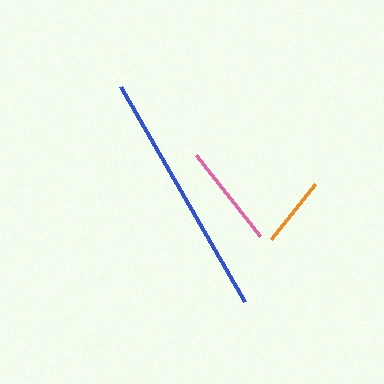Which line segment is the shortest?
The orange line is the shortest at approximately 70 pixels.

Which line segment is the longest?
The blue line is the longest at approximately 249 pixels.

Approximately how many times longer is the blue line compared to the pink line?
The blue line is approximately 2.4 times the length of the pink line.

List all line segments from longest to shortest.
From longest to shortest: blue, pink, orange.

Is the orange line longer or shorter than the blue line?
The blue line is longer than the orange line.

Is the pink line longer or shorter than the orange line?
The pink line is longer than the orange line.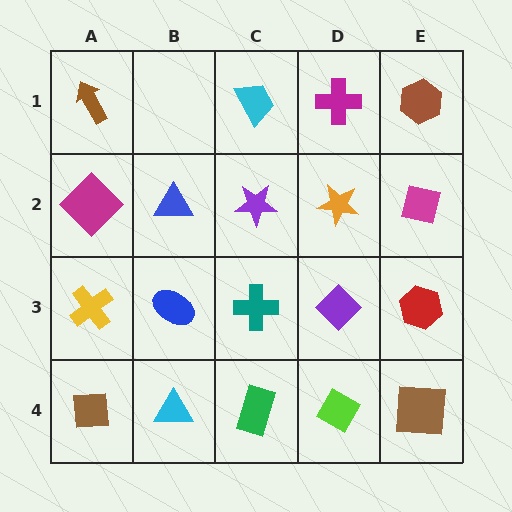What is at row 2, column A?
A magenta diamond.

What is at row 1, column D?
A magenta cross.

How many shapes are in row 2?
5 shapes.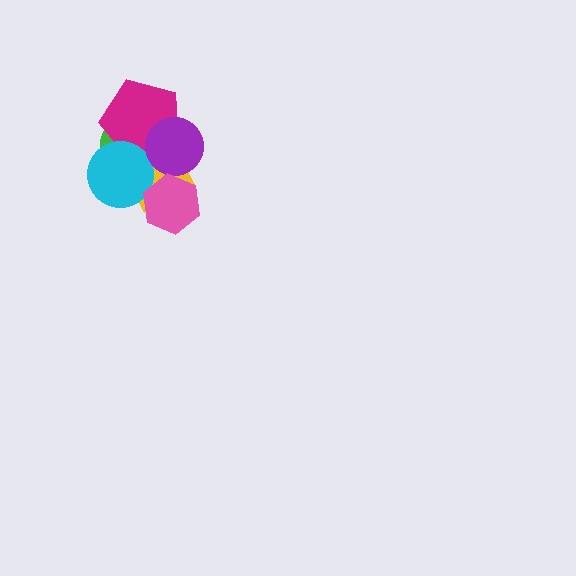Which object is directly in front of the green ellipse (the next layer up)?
The yellow square is directly in front of the green ellipse.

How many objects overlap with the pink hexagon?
2 objects overlap with the pink hexagon.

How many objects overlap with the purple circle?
3 objects overlap with the purple circle.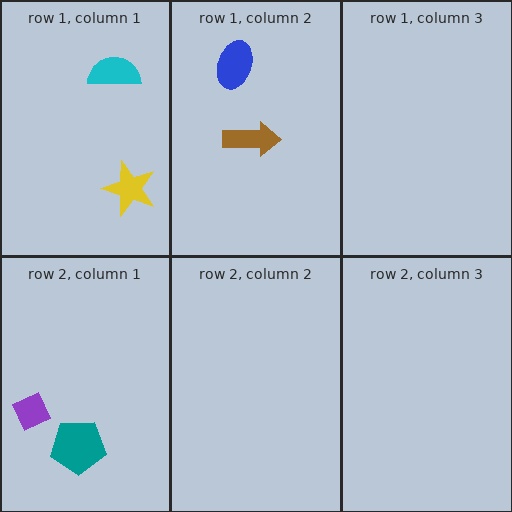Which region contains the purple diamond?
The row 2, column 1 region.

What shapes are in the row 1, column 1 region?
The yellow star, the cyan semicircle.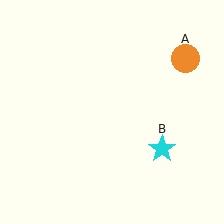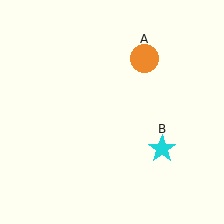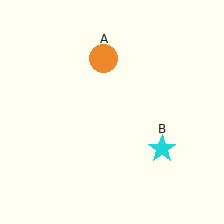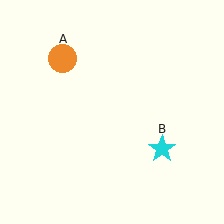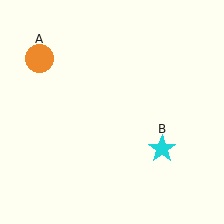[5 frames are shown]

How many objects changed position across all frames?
1 object changed position: orange circle (object A).